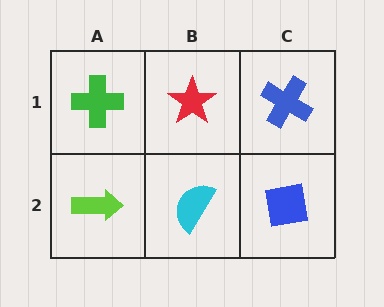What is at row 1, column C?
A blue cross.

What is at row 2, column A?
A lime arrow.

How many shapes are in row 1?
3 shapes.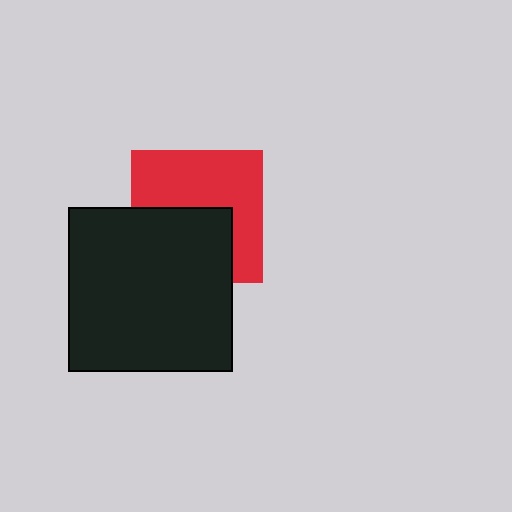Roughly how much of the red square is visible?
About half of it is visible (roughly 56%).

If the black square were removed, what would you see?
You would see the complete red square.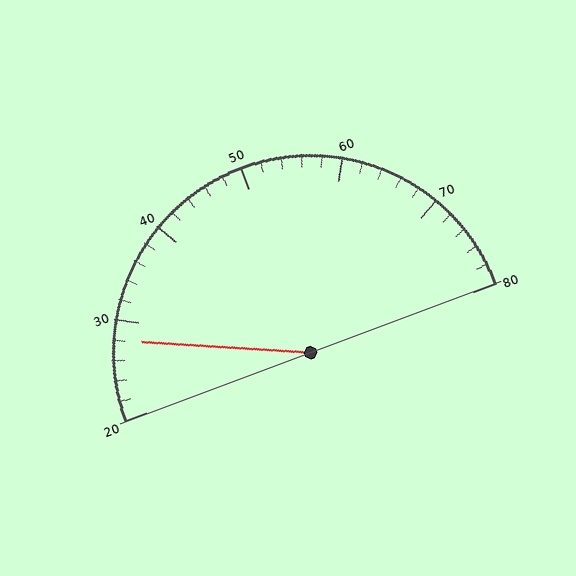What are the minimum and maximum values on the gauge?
The gauge ranges from 20 to 80.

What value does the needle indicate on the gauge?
The needle indicates approximately 28.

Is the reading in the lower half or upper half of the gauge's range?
The reading is in the lower half of the range (20 to 80).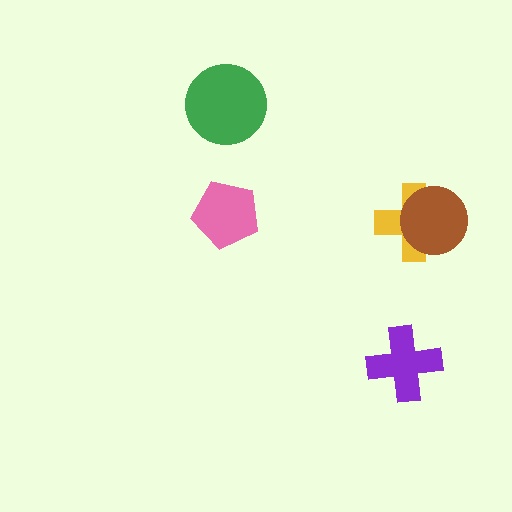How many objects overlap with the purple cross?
0 objects overlap with the purple cross.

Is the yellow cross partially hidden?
Yes, it is partially covered by another shape.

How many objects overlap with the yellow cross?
1 object overlaps with the yellow cross.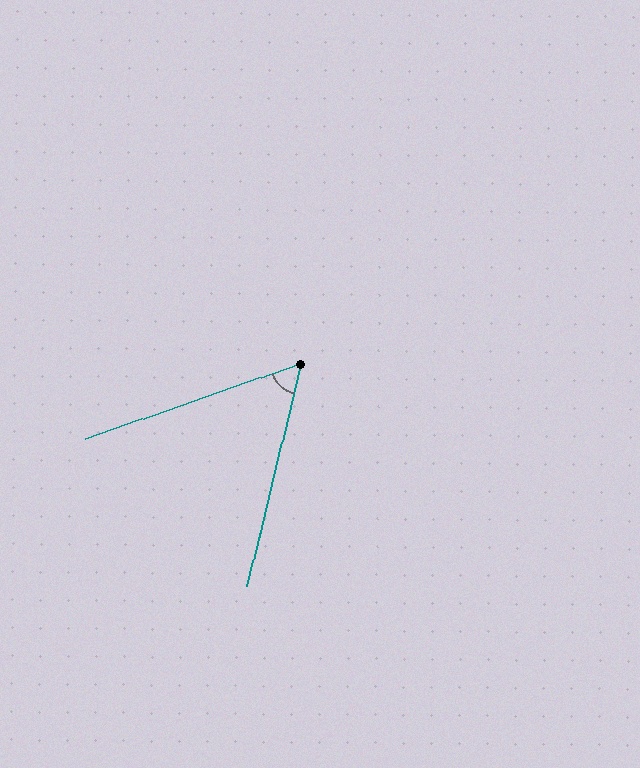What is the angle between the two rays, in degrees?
Approximately 57 degrees.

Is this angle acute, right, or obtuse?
It is acute.